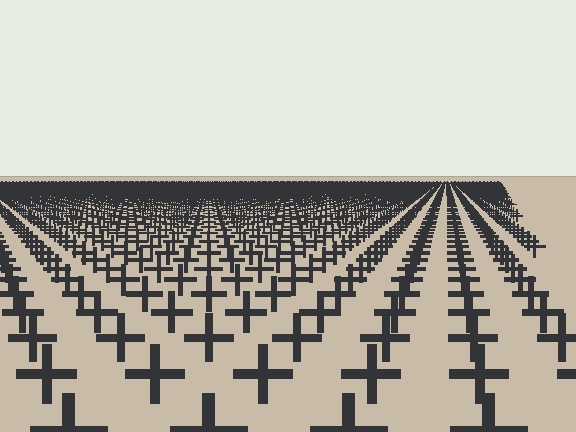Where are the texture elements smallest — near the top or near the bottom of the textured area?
Near the top.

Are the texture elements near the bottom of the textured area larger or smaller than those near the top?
Larger. Near the bottom, elements are closer to the viewer and appear at a bigger on-screen size.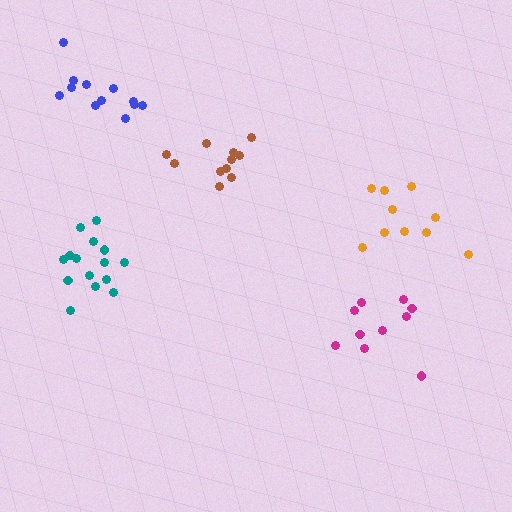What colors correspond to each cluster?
The clusters are colored: orange, magenta, teal, blue, brown.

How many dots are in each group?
Group 1: 10 dots, Group 2: 10 dots, Group 3: 15 dots, Group 4: 12 dots, Group 5: 11 dots (58 total).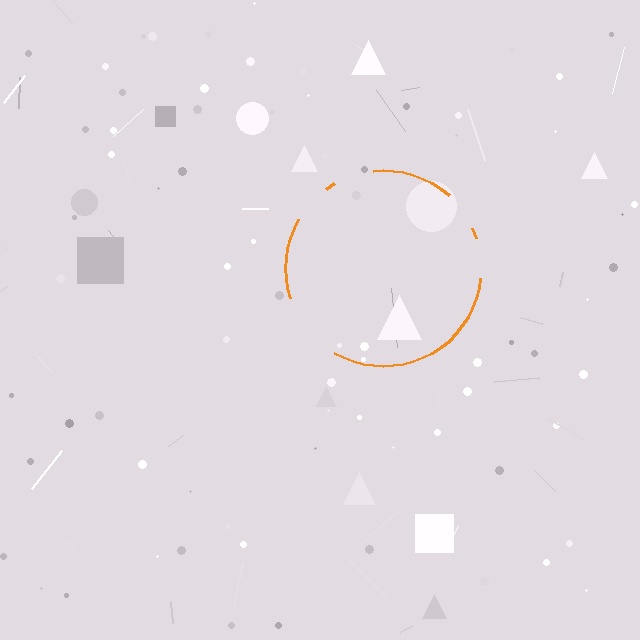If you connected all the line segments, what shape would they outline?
They would outline a circle.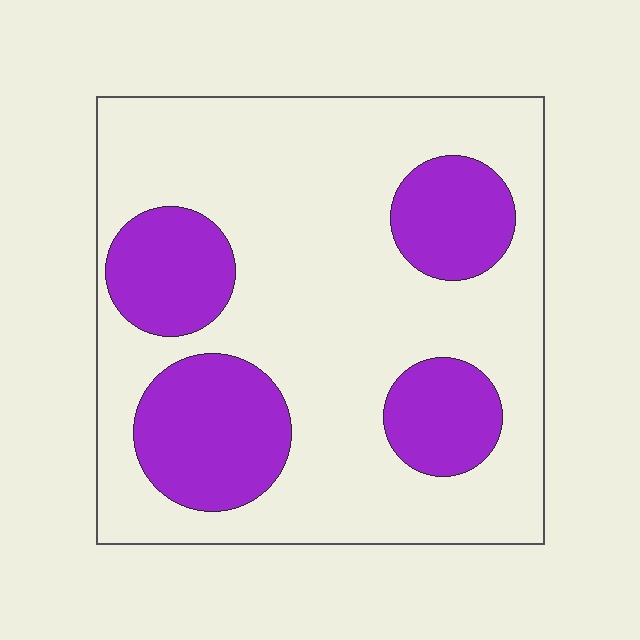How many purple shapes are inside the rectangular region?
4.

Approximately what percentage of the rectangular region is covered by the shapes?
Approximately 30%.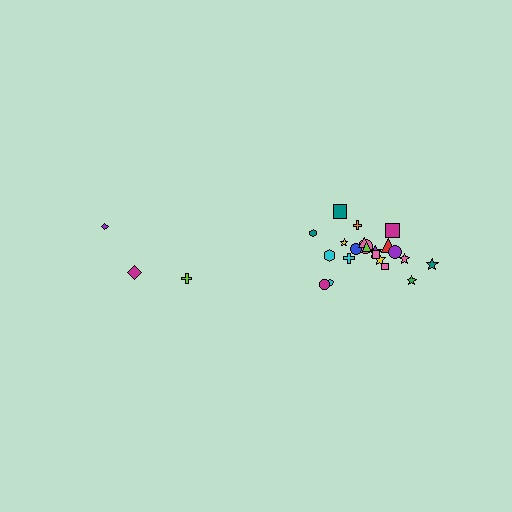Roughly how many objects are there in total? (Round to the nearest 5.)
Roughly 25 objects in total.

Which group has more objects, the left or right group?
The right group.